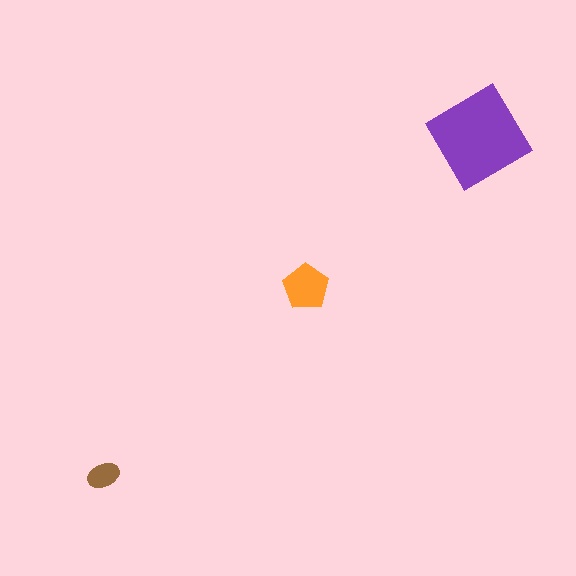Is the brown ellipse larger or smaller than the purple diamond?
Smaller.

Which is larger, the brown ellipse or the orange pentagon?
The orange pentagon.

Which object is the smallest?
The brown ellipse.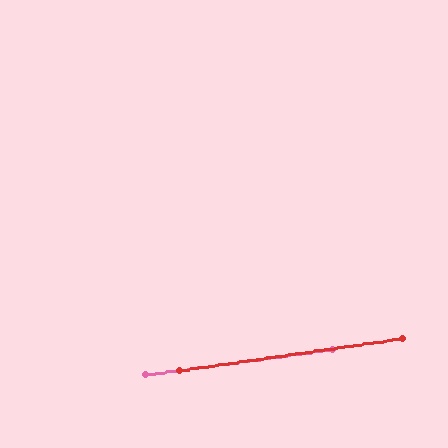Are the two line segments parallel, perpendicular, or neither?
Parallel — their directions differ by only 0.5°.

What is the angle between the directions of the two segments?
Approximately 1 degree.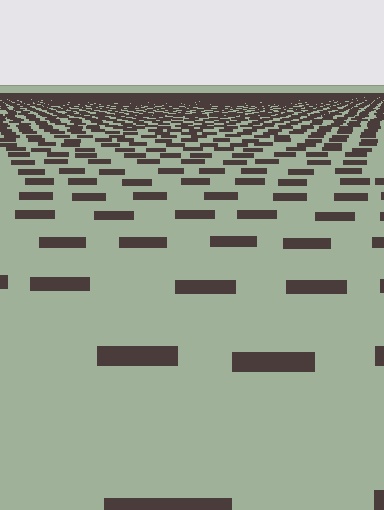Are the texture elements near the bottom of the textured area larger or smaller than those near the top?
Larger. Near the bottom, elements are closer to the viewer and appear at a bigger on-screen size.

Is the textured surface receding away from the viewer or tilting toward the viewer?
The surface is receding away from the viewer. Texture elements get smaller and denser toward the top.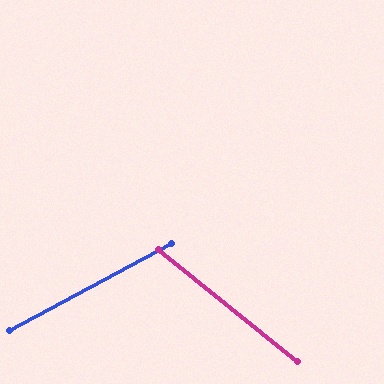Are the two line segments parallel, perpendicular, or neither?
Neither parallel nor perpendicular — they differ by about 67°.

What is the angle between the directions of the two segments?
Approximately 67 degrees.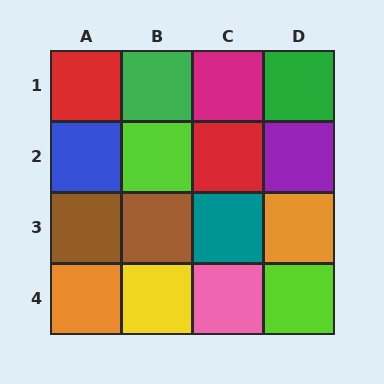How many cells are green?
2 cells are green.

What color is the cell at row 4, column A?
Orange.